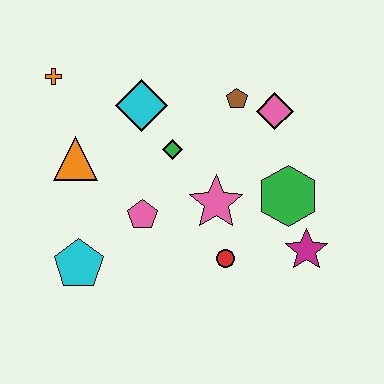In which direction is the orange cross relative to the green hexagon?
The orange cross is to the left of the green hexagon.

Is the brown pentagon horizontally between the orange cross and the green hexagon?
Yes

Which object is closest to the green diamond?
The cyan diamond is closest to the green diamond.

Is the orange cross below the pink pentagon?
No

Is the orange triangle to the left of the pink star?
Yes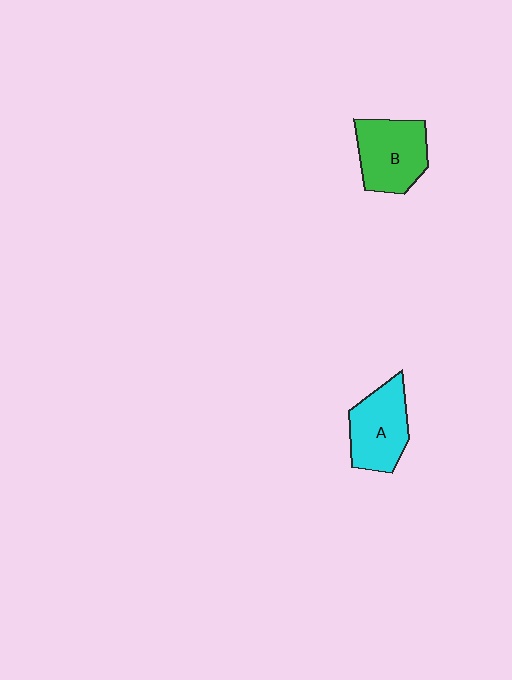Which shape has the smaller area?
Shape A (cyan).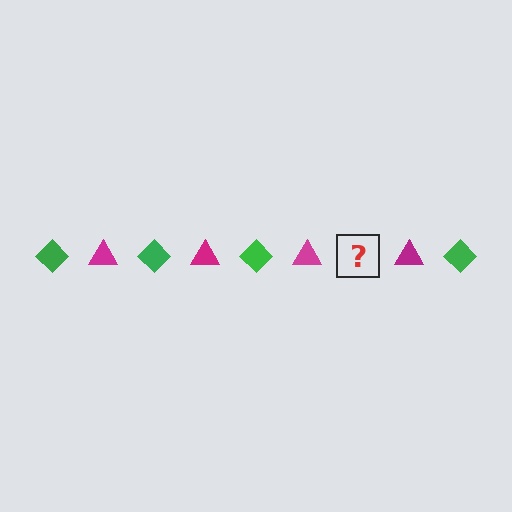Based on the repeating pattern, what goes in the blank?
The blank should be a green diamond.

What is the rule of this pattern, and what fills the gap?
The rule is that the pattern alternates between green diamond and magenta triangle. The gap should be filled with a green diamond.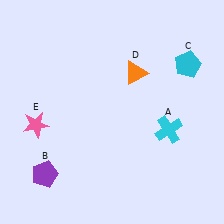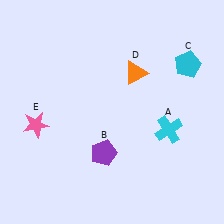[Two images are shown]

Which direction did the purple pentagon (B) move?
The purple pentagon (B) moved right.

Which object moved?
The purple pentagon (B) moved right.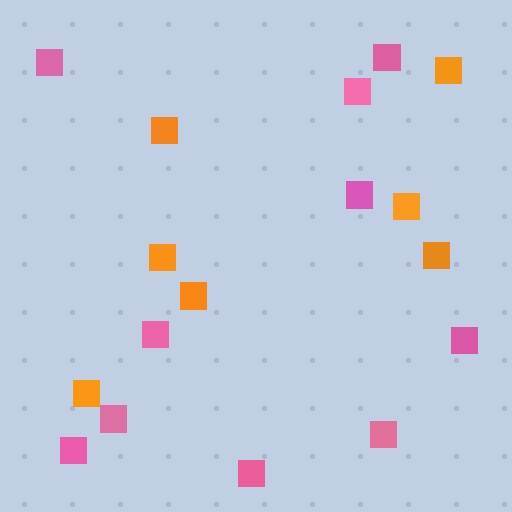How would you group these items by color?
There are 2 groups: one group of pink squares (10) and one group of orange squares (7).